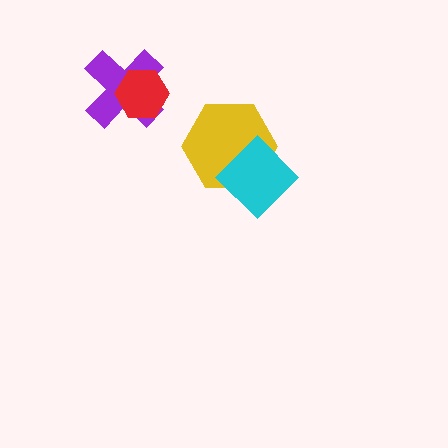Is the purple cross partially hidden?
Yes, it is partially covered by another shape.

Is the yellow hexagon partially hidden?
Yes, it is partially covered by another shape.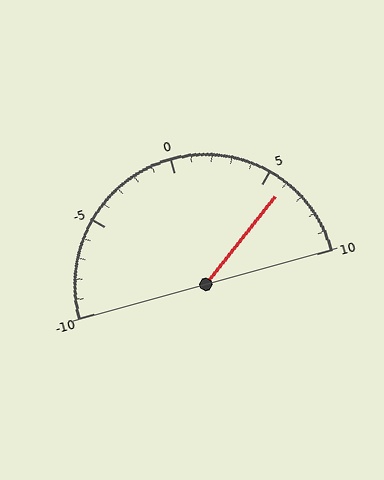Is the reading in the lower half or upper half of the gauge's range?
The reading is in the upper half of the range (-10 to 10).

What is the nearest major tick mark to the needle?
The nearest major tick mark is 5.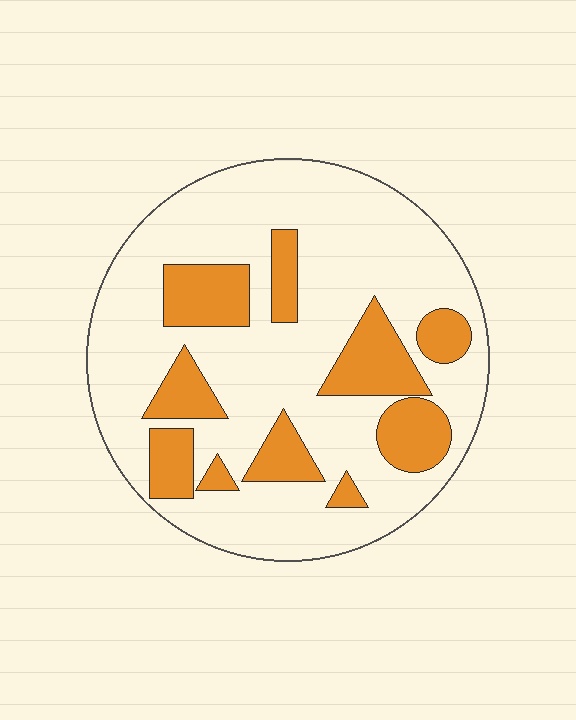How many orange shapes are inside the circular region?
10.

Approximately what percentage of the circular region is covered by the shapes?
Approximately 25%.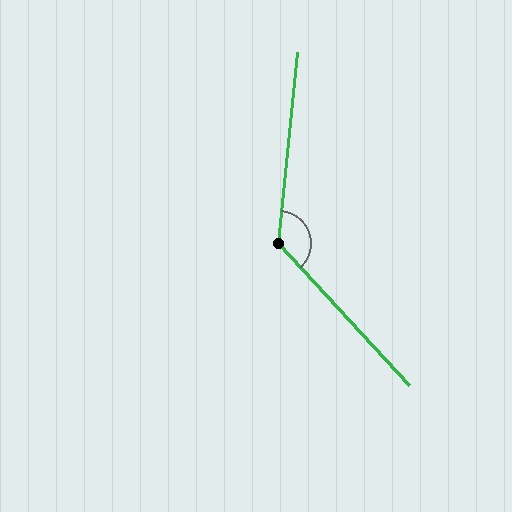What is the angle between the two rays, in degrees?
Approximately 132 degrees.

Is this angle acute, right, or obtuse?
It is obtuse.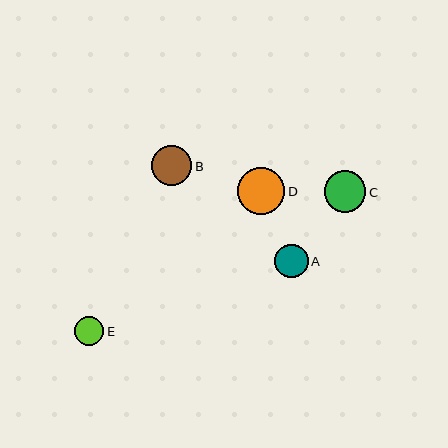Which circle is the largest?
Circle D is the largest with a size of approximately 48 pixels.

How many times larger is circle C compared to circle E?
Circle C is approximately 1.4 times the size of circle E.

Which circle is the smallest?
Circle E is the smallest with a size of approximately 29 pixels.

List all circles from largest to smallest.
From largest to smallest: D, C, B, A, E.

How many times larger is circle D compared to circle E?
Circle D is approximately 1.6 times the size of circle E.